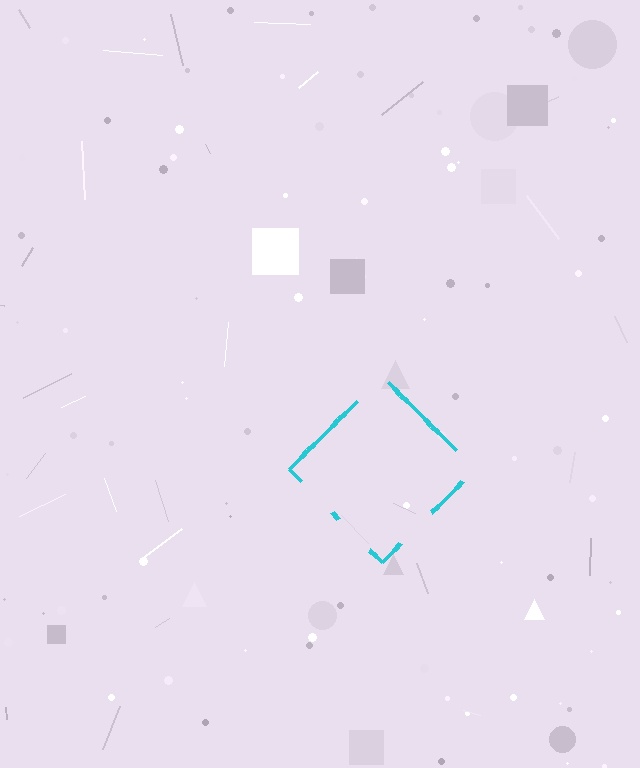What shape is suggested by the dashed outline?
The dashed outline suggests a diamond.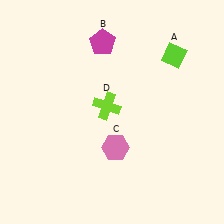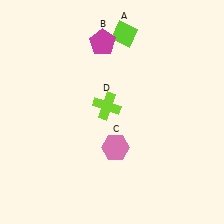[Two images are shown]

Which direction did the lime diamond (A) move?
The lime diamond (A) moved left.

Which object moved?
The lime diamond (A) moved left.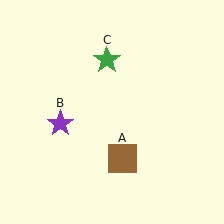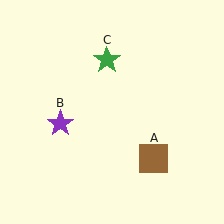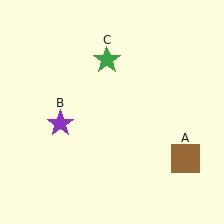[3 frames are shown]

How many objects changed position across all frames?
1 object changed position: brown square (object A).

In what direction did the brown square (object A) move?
The brown square (object A) moved right.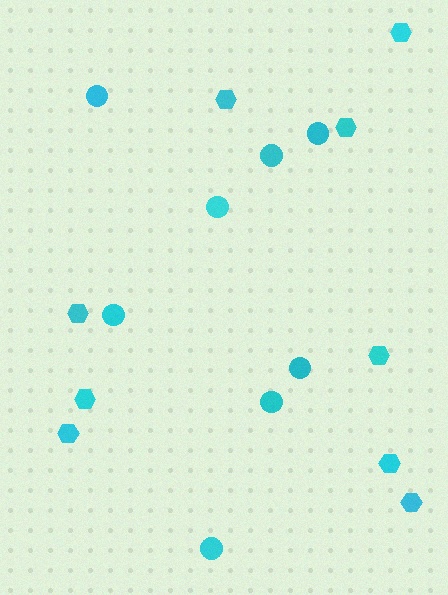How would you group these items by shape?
There are 2 groups: one group of circles (8) and one group of hexagons (9).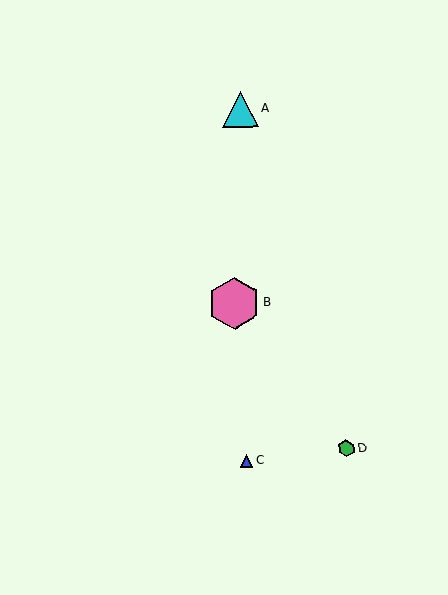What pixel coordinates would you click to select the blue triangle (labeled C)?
Click at (246, 461) to select the blue triangle C.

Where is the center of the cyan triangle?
The center of the cyan triangle is at (240, 109).